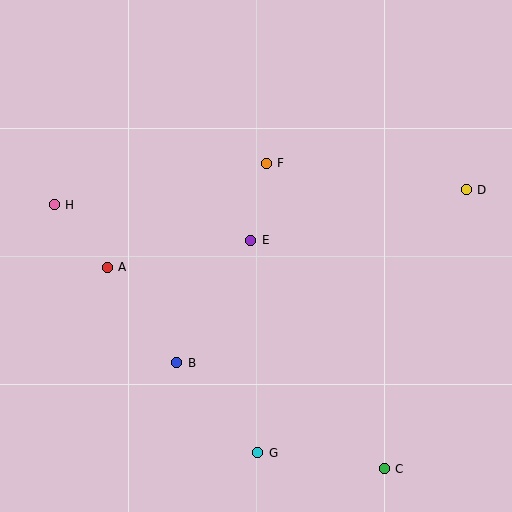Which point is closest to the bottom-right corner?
Point C is closest to the bottom-right corner.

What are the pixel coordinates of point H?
Point H is at (54, 205).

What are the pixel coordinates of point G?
Point G is at (258, 453).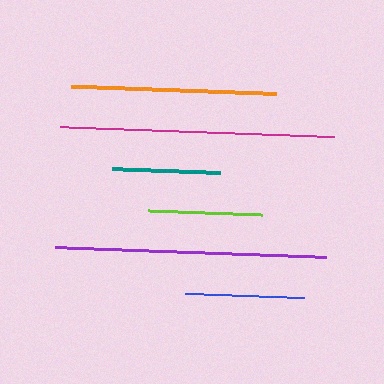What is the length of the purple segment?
The purple segment is approximately 271 pixels long.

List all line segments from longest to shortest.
From longest to shortest: magenta, purple, orange, blue, lime, teal.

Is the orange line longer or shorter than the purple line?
The purple line is longer than the orange line.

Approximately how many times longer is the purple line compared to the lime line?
The purple line is approximately 2.4 times the length of the lime line.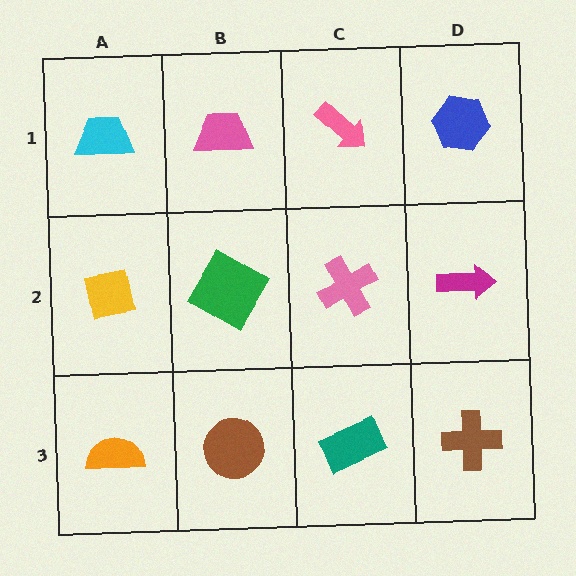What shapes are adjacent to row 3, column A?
A yellow square (row 2, column A), a brown circle (row 3, column B).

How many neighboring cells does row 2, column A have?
3.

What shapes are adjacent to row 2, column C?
A pink arrow (row 1, column C), a teal rectangle (row 3, column C), a green square (row 2, column B), a magenta arrow (row 2, column D).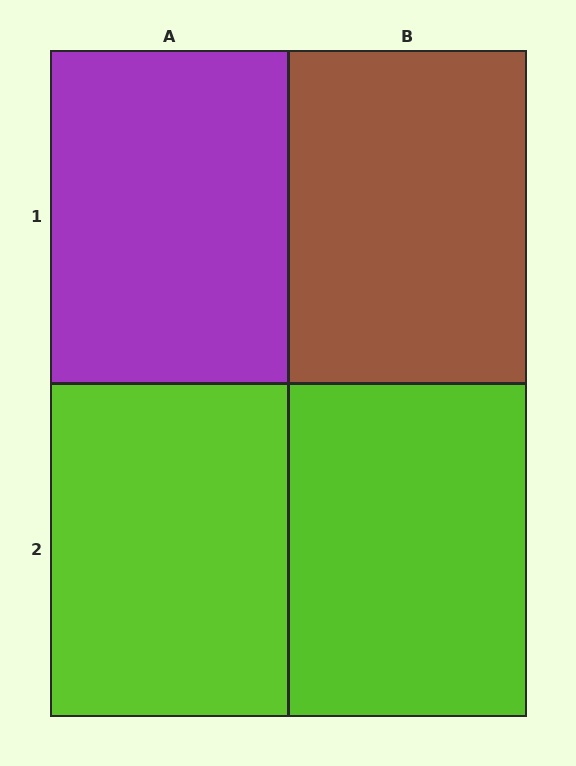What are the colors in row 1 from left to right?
Purple, brown.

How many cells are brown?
1 cell is brown.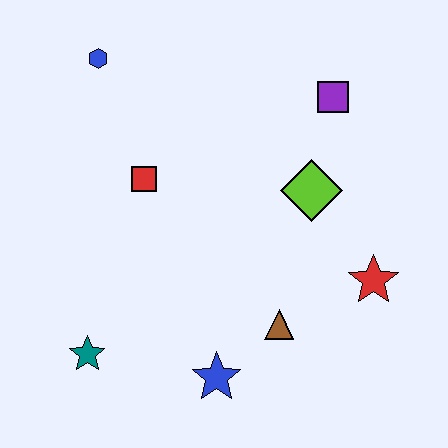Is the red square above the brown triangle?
Yes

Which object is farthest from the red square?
The red star is farthest from the red square.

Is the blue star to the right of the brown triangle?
No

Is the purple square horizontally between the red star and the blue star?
Yes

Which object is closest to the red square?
The blue hexagon is closest to the red square.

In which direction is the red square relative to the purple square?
The red square is to the left of the purple square.